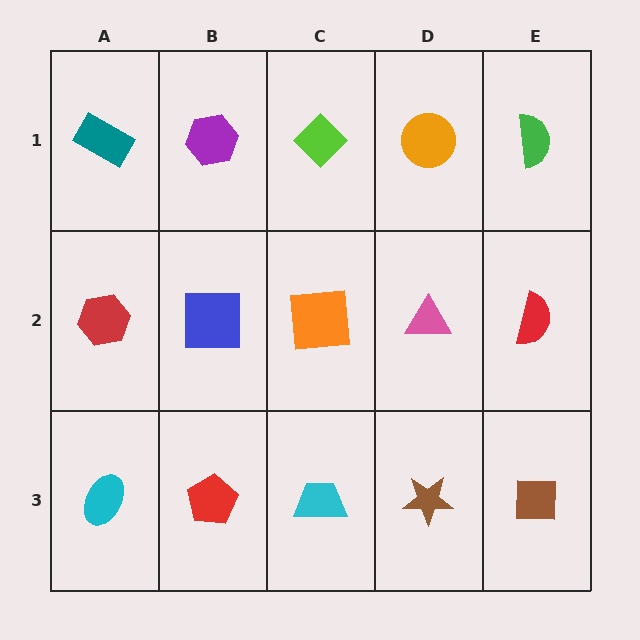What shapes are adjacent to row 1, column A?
A red hexagon (row 2, column A), a purple hexagon (row 1, column B).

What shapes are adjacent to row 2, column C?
A lime diamond (row 1, column C), a cyan trapezoid (row 3, column C), a blue square (row 2, column B), a pink triangle (row 2, column D).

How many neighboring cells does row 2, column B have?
4.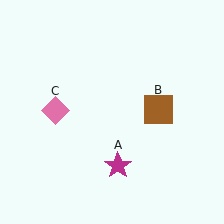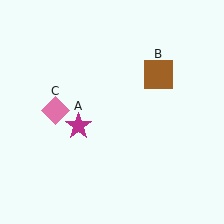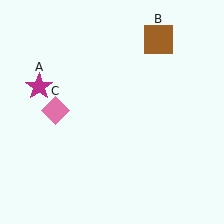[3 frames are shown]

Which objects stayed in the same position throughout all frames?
Pink diamond (object C) remained stationary.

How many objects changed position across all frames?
2 objects changed position: magenta star (object A), brown square (object B).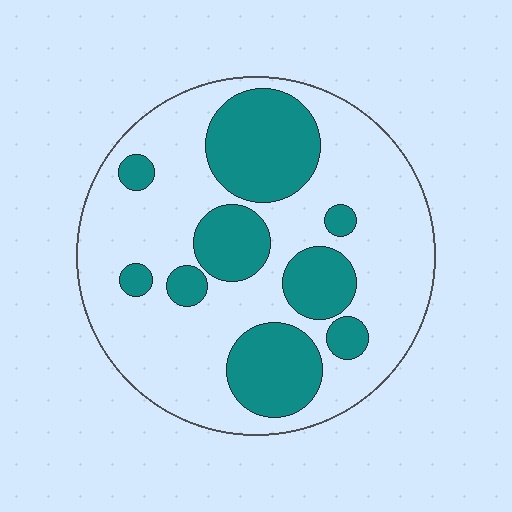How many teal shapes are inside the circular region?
9.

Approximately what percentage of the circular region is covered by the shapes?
Approximately 30%.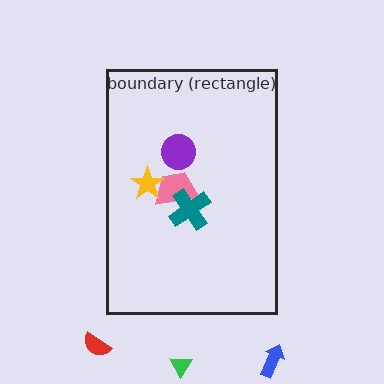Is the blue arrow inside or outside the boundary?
Outside.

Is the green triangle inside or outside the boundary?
Outside.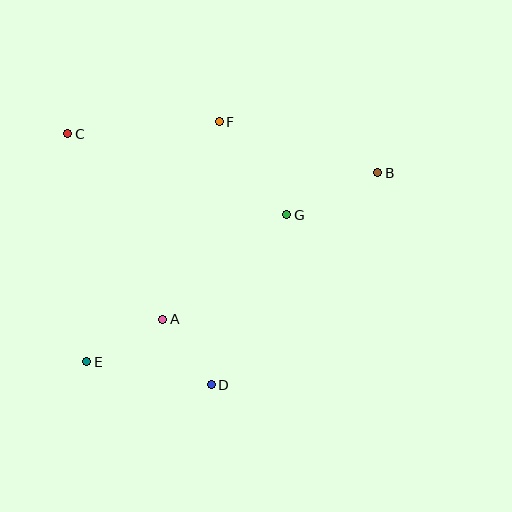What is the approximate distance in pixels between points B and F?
The distance between B and F is approximately 167 pixels.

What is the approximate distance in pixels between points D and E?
The distance between D and E is approximately 126 pixels.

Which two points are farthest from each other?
Points B and E are farthest from each other.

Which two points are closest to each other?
Points A and D are closest to each other.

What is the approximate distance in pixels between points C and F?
The distance between C and F is approximately 152 pixels.